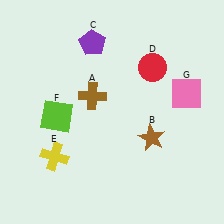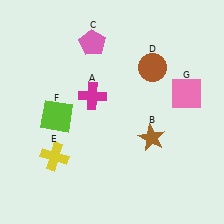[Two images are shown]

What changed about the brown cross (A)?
In Image 1, A is brown. In Image 2, it changed to magenta.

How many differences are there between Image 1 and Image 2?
There are 3 differences between the two images.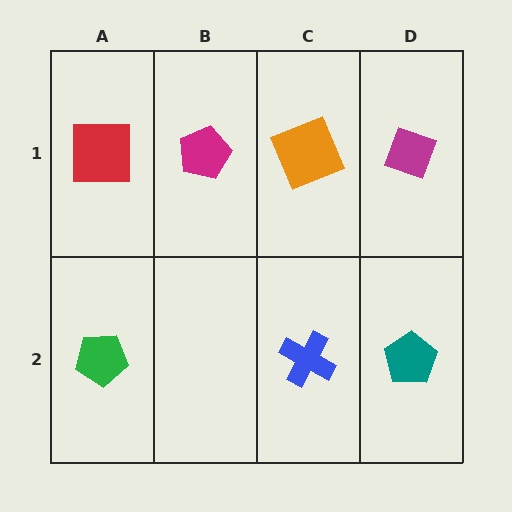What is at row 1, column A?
A red square.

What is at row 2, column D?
A teal pentagon.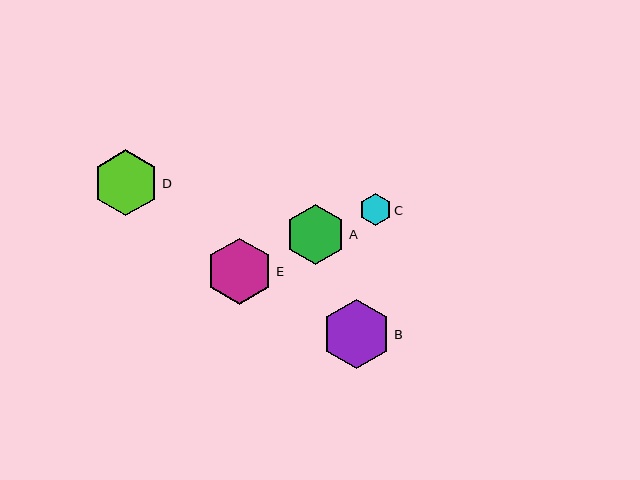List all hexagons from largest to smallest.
From largest to smallest: B, E, D, A, C.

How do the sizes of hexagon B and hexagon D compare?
Hexagon B and hexagon D are approximately the same size.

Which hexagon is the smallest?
Hexagon C is the smallest with a size of approximately 31 pixels.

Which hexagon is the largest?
Hexagon B is the largest with a size of approximately 69 pixels.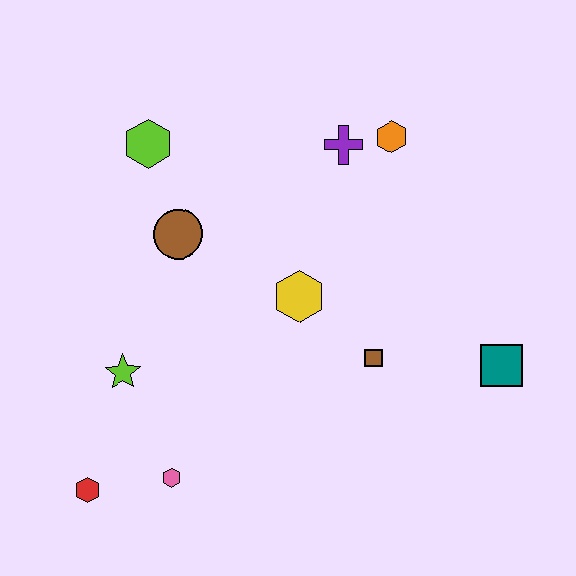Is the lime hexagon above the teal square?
Yes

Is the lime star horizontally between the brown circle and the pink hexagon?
No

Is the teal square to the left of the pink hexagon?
No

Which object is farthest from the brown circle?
The teal square is farthest from the brown circle.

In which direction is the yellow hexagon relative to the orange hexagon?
The yellow hexagon is below the orange hexagon.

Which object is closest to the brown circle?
The lime hexagon is closest to the brown circle.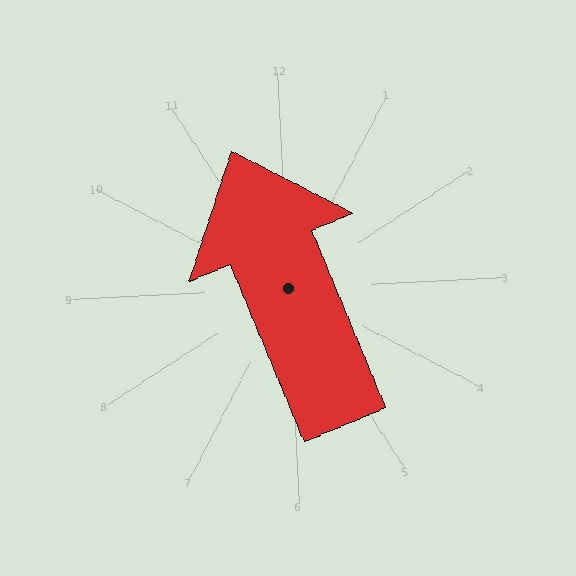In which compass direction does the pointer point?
North.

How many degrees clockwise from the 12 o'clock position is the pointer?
Approximately 340 degrees.